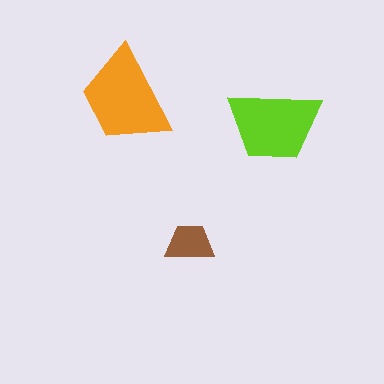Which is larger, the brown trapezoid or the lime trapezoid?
The lime one.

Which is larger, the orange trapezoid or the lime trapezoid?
The orange one.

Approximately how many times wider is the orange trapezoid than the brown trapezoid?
About 2 times wider.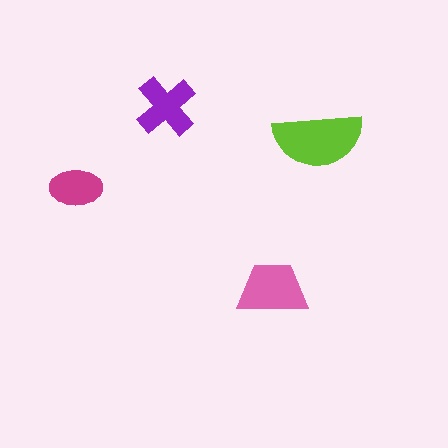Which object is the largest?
The lime semicircle.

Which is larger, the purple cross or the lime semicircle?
The lime semicircle.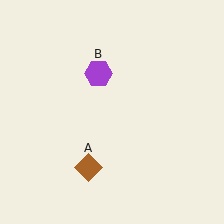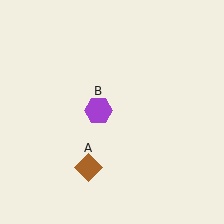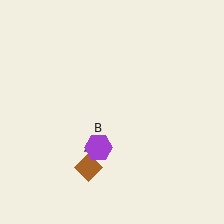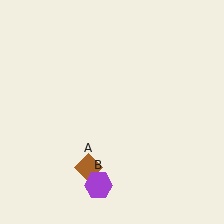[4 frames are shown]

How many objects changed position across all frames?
1 object changed position: purple hexagon (object B).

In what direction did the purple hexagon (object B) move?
The purple hexagon (object B) moved down.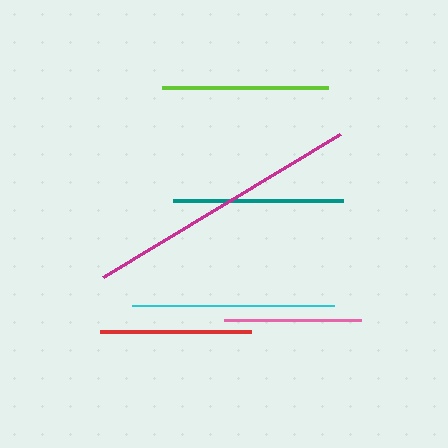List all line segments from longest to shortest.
From longest to shortest: magenta, cyan, teal, lime, red, pink.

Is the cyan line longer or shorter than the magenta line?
The magenta line is longer than the cyan line.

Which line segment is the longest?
The magenta line is the longest at approximately 277 pixels.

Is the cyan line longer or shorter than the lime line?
The cyan line is longer than the lime line.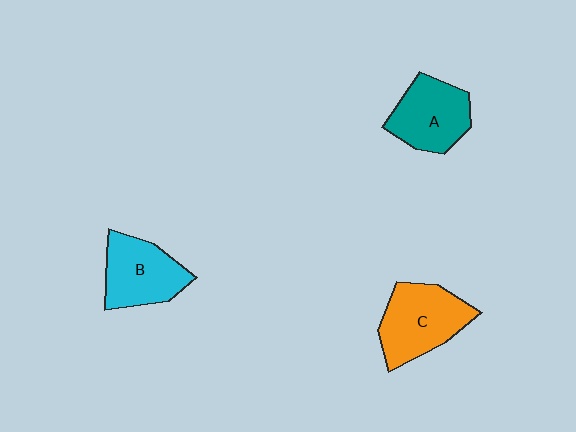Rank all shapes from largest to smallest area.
From largest to smallest: C (orange), B (cyan), A (teal).